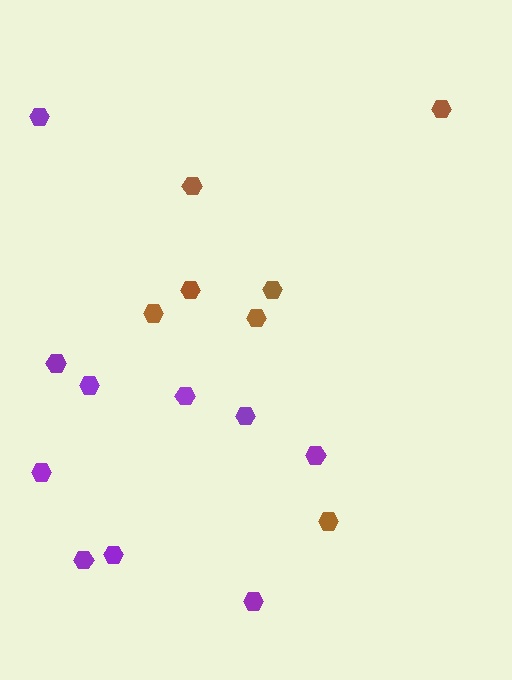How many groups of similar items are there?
There are 2 groups: one group of purple hexagons (10) and one group of brown hexagons (7).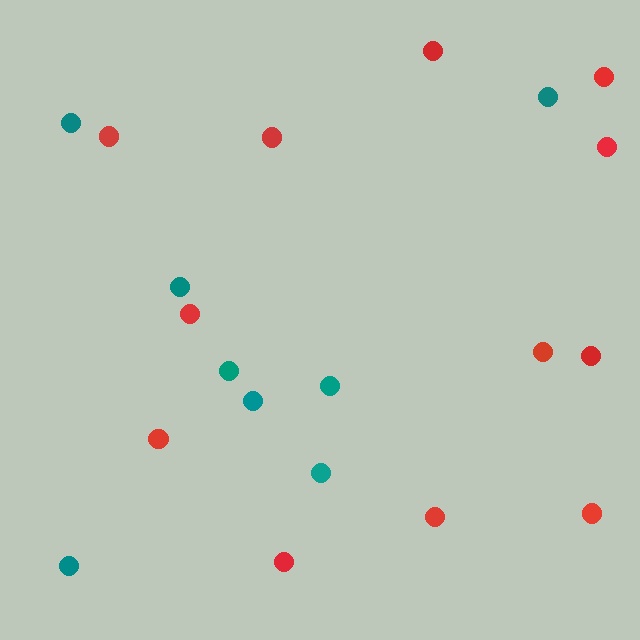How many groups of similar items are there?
There are 2 groups: one group of teal circles (8) and one group of red circles (12).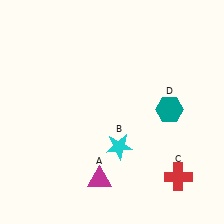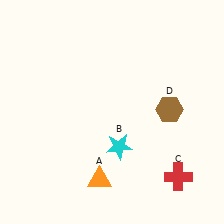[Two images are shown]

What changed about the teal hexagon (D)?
In Image 1, D is teal. In Image 2, it changed to brown.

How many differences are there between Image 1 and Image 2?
There are 2 differences between the two images.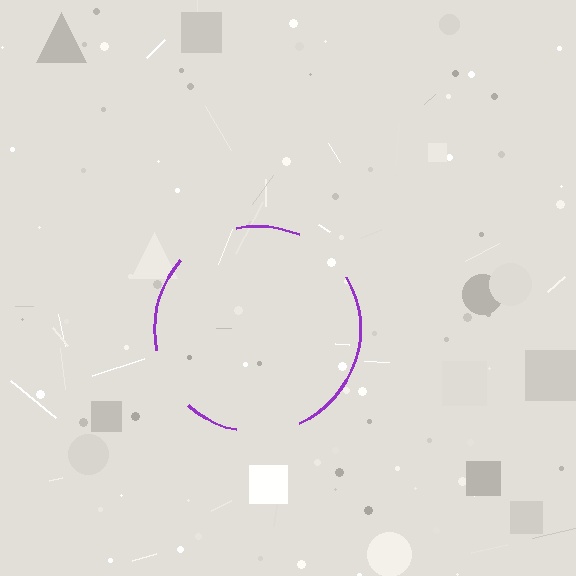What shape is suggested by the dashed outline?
The dashed outline suggests a circle.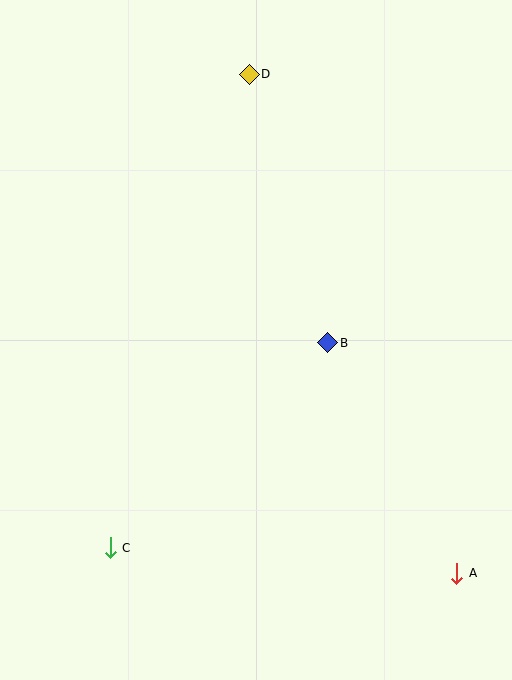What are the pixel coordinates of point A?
Point A is at (457, 573).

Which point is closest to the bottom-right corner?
Point A is closest to the bottom-right corner.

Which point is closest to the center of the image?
Point B at (328, 343) is closest to the center.